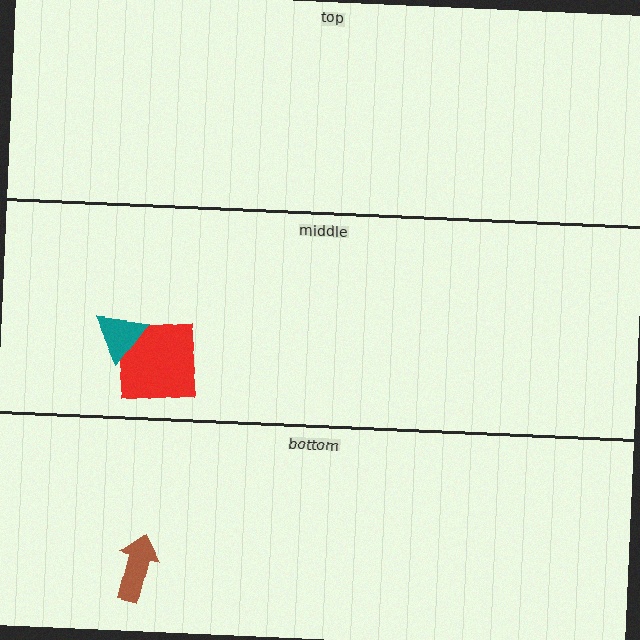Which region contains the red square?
The middle region.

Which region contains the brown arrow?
The bottom region.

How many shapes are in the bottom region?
1.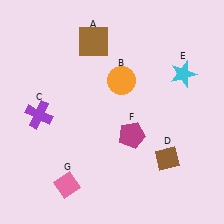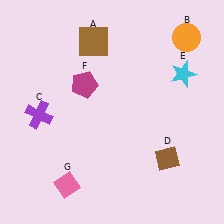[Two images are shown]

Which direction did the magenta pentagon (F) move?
The magenta pentagon (F) moved up.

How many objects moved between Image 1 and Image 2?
2 objects moved between the two images.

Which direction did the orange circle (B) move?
The orange circle (B) moved right.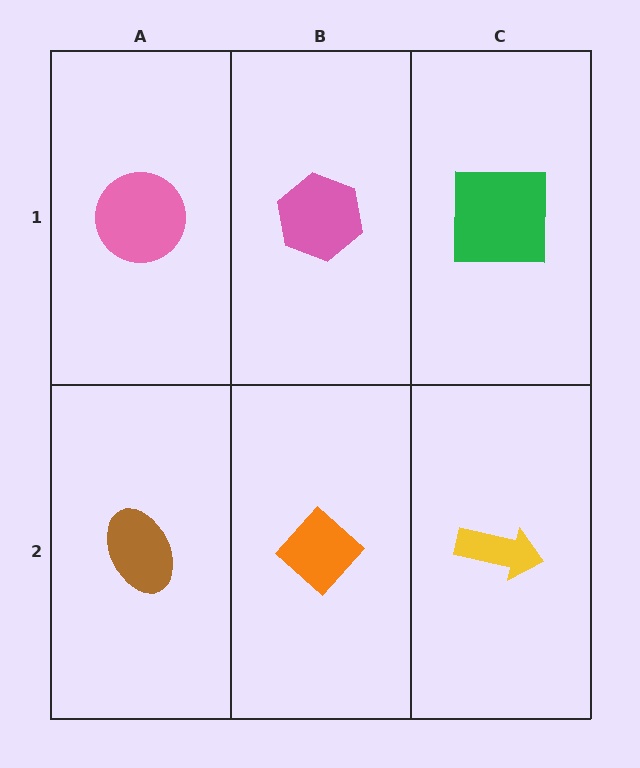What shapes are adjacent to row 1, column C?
A yellow arrow (row 2, column C), a pink hexagon (row 1, column B).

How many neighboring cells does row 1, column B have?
3.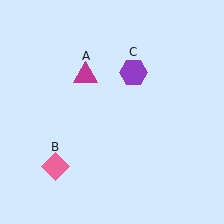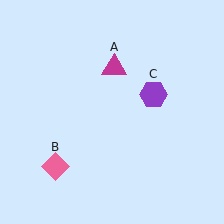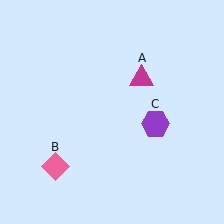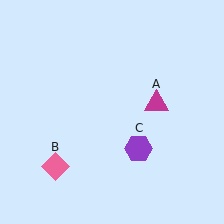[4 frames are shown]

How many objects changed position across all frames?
2 objects changed position: magenta triangle (object A), purple hexagon (object C).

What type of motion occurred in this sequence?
The magenta triangle (object A), purple hexagon (object C) rotated clockwise around the center of the scene.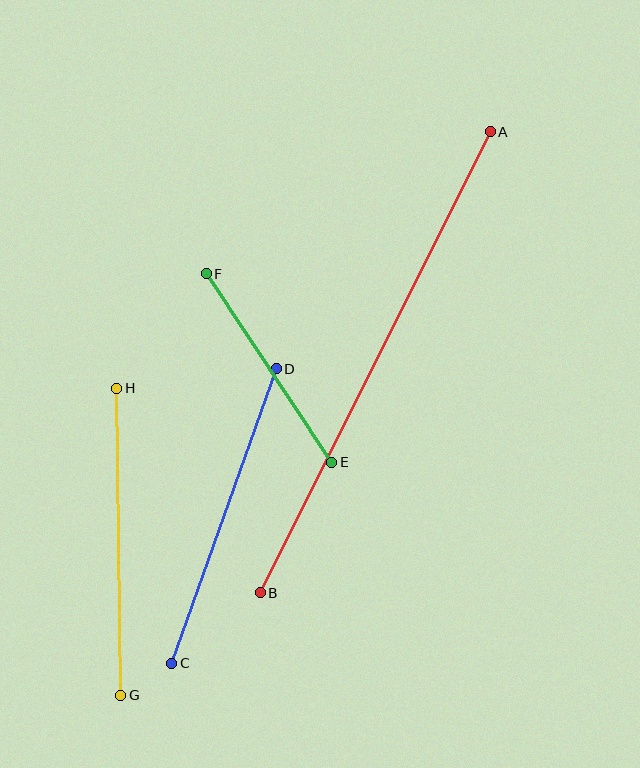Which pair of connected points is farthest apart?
Points A and B are farthest apart.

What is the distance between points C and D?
The distance is approximately 312 pixels.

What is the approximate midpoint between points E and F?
The midpoint is at approximately (269, 368) pixels.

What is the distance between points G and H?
The distance is approximately 307 pixels.